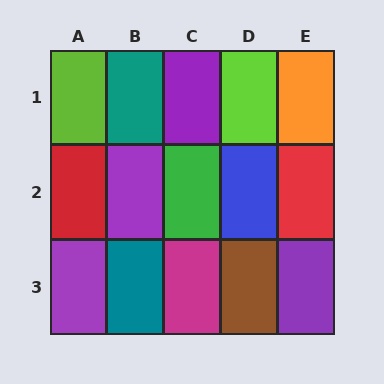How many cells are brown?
1 cell is brown.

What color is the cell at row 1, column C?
Purple.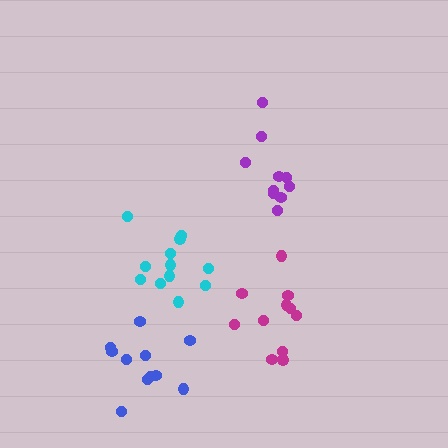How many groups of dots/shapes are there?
There are 4 groups.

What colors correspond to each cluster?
The clusters are colored: cyan, purple, magenta, blue.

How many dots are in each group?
Group 1: 12 dots, Group 2: 10 dots, Group 3: 11 dots, Group 4: 11 dots (44 total).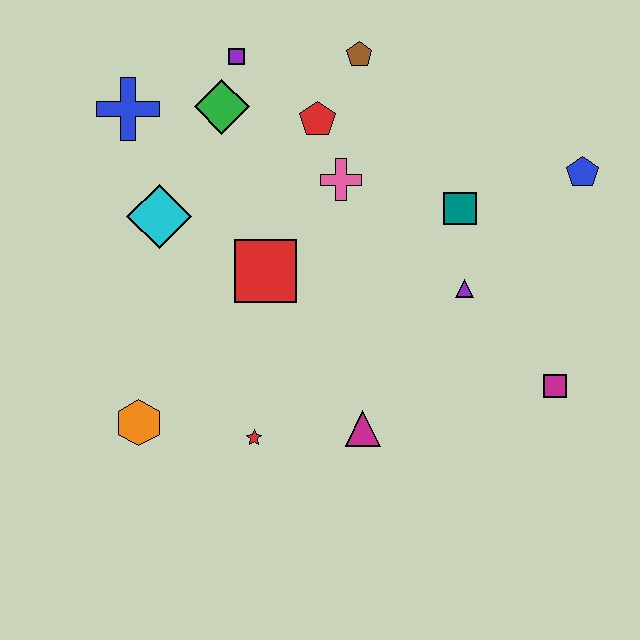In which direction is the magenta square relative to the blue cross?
The magenta square is to the right of the blue cross.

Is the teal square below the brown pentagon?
Yes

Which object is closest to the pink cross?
The red pentagon is closest to the pink cross.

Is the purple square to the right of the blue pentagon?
No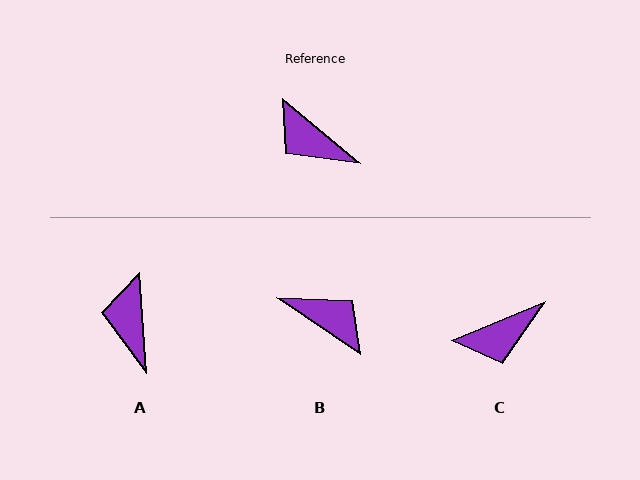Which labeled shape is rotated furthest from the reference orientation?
B, about 175 degrees away.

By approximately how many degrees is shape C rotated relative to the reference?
Approximately 62 degrees counter-clockwise.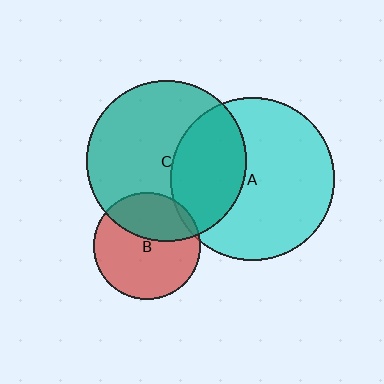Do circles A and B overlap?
Yes.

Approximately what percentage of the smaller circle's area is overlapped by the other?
Approximately 5%.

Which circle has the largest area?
Circle A (cyan).